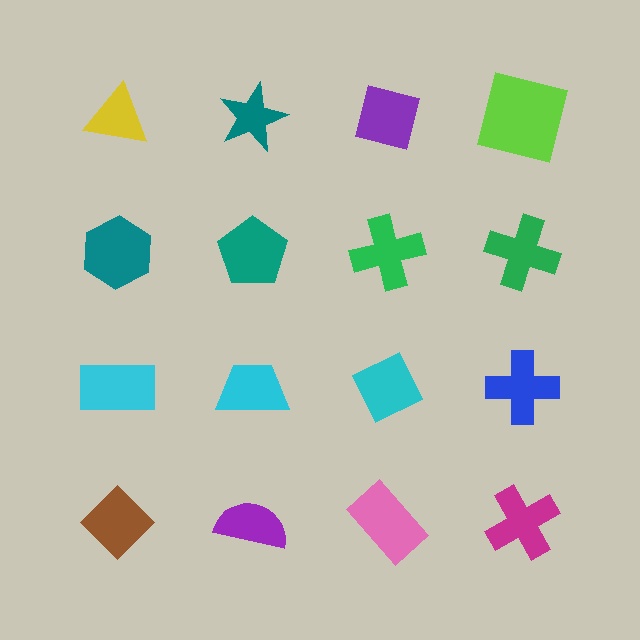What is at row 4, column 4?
A magenta cross.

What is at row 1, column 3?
A purple square.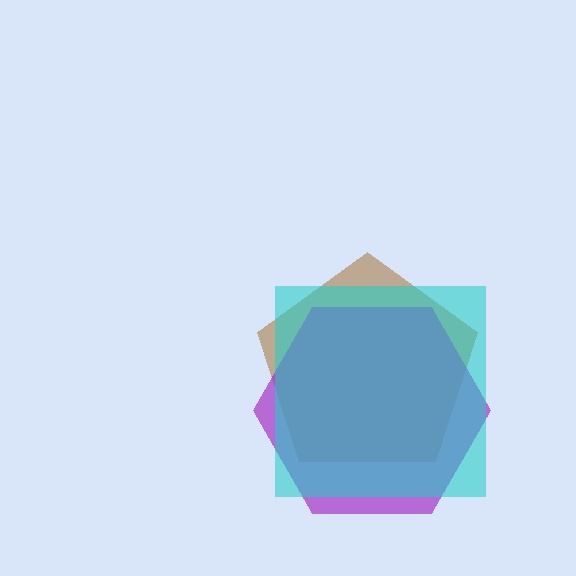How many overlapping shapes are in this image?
There are 3 overlapping shapes in the image.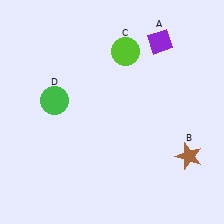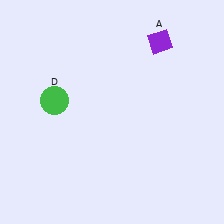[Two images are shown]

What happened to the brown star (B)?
The brown star (B) was removed in Image 2. It was in the bottom-right area of Image 1.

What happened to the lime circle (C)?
The lime circle (C) was removed in Image 2. It was in the top-right area of Image 1.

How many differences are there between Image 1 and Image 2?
There are 2 differences between the two images.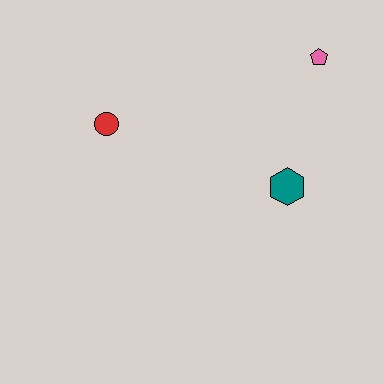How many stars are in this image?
There are no stars.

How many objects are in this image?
There are 3 objects.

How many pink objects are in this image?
There is 1 pink object.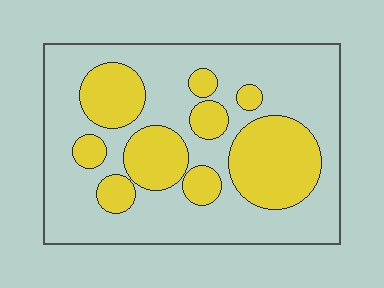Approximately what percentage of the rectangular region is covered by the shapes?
Approximately 35%.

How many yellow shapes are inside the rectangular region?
9.